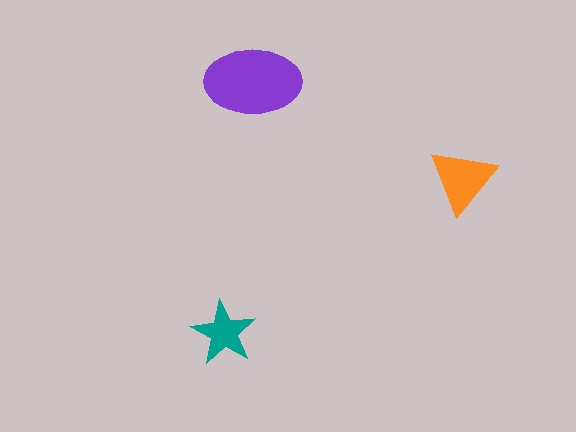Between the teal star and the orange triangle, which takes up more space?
The orange triangle.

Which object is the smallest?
The teal star.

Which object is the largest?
The purple ellipse.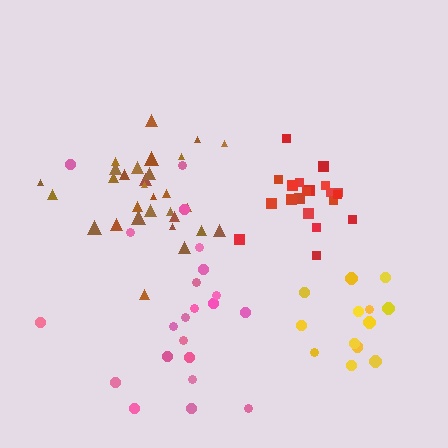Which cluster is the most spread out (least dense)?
Pink.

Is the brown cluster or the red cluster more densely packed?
Red.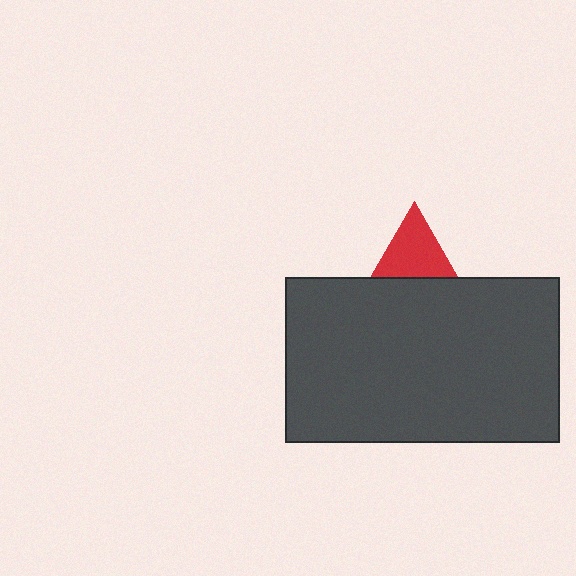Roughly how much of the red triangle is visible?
A small part of it is visible (roughly 40%).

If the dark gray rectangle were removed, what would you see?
You would see the complete red triangle.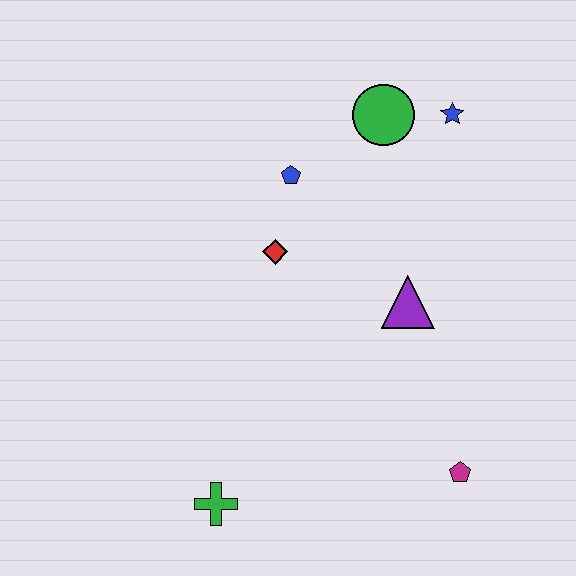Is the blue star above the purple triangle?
Yes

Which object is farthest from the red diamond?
The magenta pentagon is farthest from the red diamond.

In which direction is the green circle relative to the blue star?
The green circle is to the left of the blue star.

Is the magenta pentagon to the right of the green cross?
Yes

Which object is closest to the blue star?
The green circle is closest to the blue star.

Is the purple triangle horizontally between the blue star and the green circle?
Yes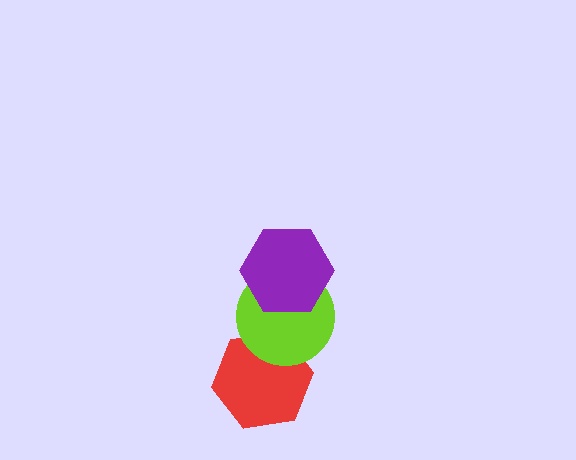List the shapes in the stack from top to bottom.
From top to bottom: the purple hexagon, the lime circle, the red hexagon.